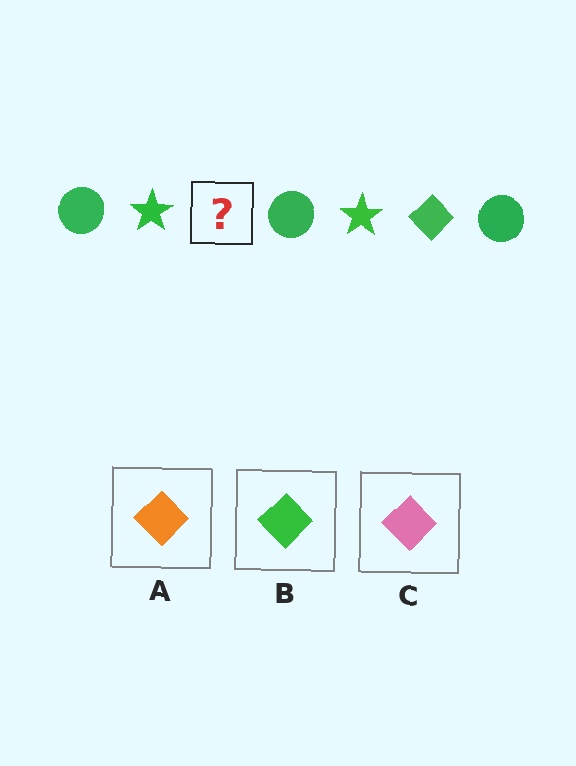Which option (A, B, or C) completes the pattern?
B.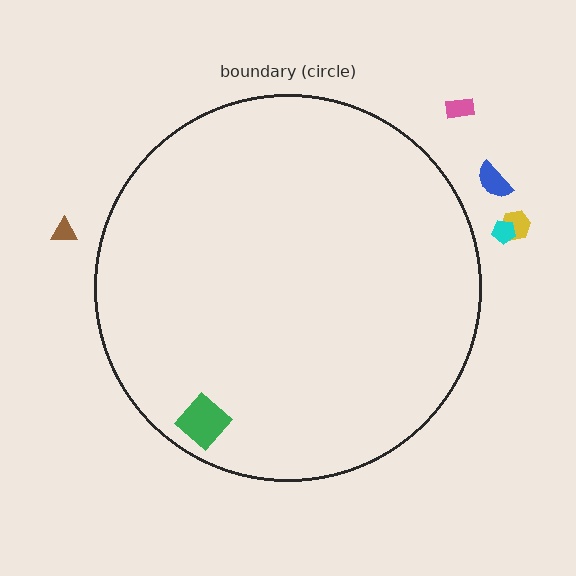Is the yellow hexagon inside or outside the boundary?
Outside.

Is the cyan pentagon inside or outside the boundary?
Outside.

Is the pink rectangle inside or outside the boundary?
Outside.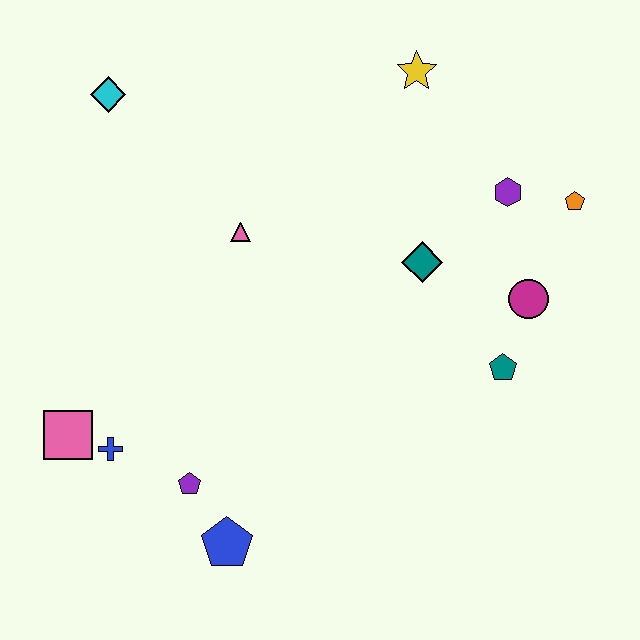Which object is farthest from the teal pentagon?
The cyan diamond is farthest from the teal pentagon.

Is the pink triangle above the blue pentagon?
Yes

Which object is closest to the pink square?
The blue cross is closest to the pink square.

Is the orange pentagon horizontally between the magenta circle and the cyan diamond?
No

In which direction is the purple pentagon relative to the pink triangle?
The purple pentagon is below the pink triangle.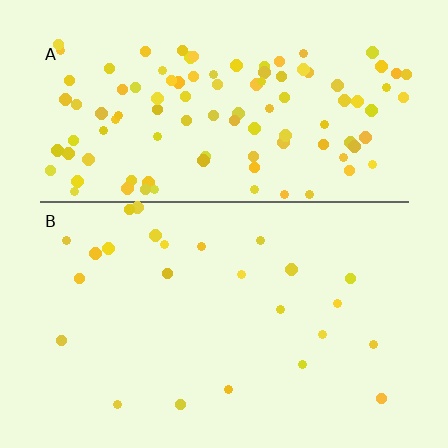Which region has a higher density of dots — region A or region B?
A (the top).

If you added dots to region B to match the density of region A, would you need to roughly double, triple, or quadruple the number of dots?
Approximately quadruple.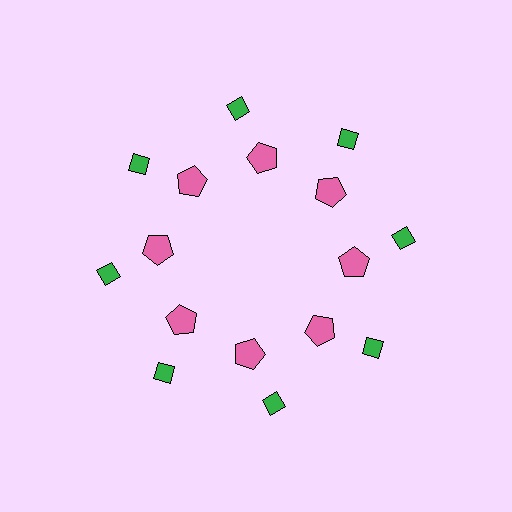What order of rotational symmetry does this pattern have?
This pattern has 8-fold rotational symmetry.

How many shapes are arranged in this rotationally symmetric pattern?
There are 16 shapes, arranged in 8 groups of 2.